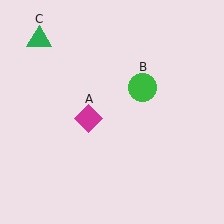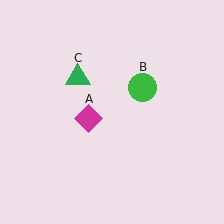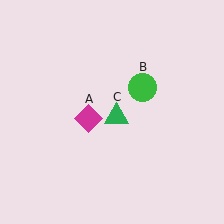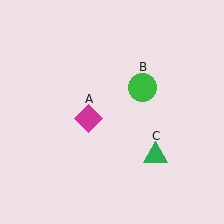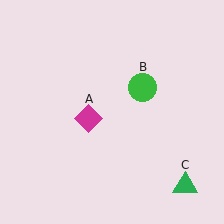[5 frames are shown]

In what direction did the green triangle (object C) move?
The green triangle (object C) moved down and to the right.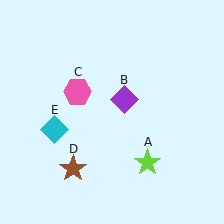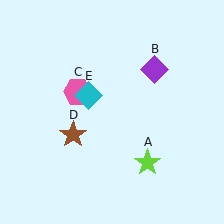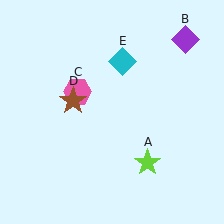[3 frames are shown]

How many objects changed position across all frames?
3 objects changed position: purple diamond (object B), brown star (object D), cyan diamond (object E).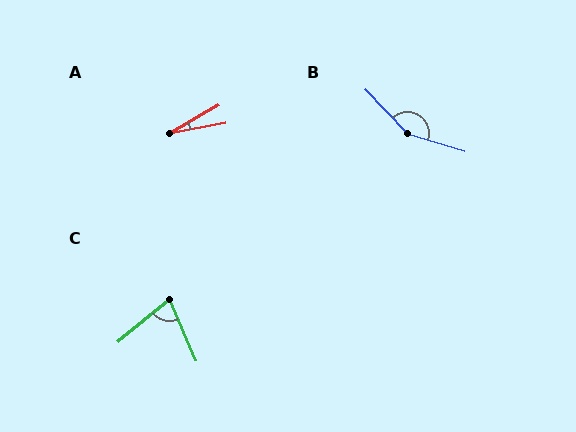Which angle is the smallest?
A, at approximately 20 degrees.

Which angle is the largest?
B, at approximately 151 degrees.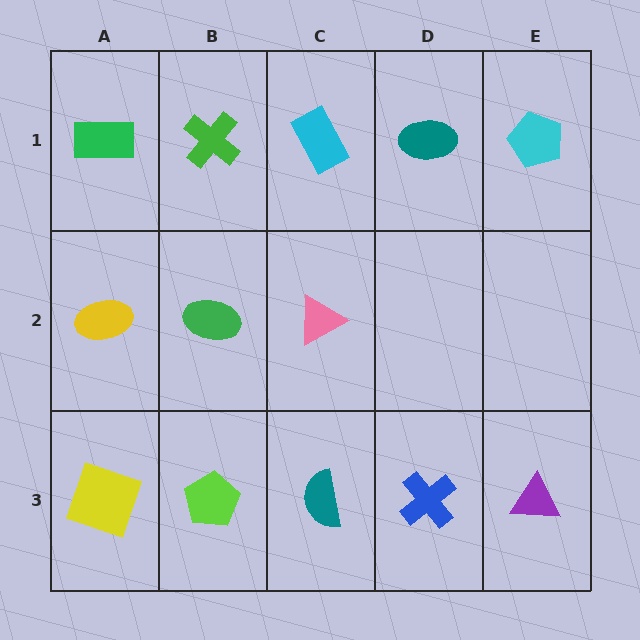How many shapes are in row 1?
5 shapes.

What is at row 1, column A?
A green rectangle.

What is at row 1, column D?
A teal ellipse.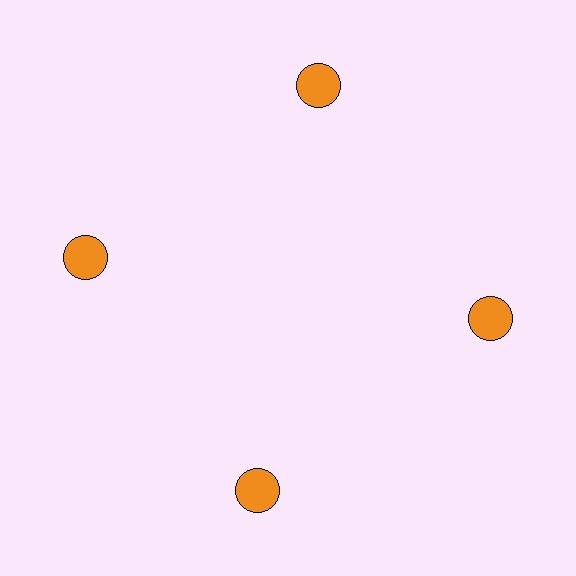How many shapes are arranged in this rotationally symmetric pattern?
There are 4 shapes, arranged in 4 groups of 1.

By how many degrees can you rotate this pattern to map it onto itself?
The pattern maps onto itself every 90 degrees of rotation.